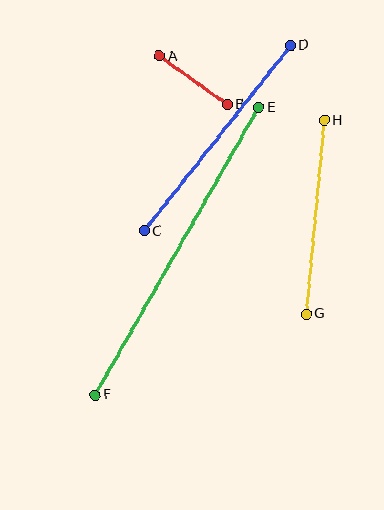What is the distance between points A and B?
The distance is approximately 84 pixels.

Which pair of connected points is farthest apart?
Points E and F are farthest apart.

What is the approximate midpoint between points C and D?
The midpoint is at approximately (217, 138) pixels.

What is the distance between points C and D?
The distance is approximately 236 pixels.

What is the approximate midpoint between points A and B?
The midpoint is at approximately (193, 80) pixels.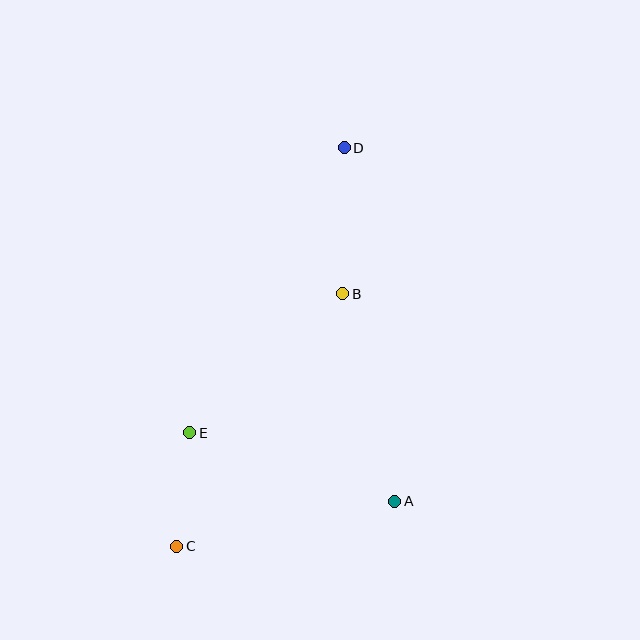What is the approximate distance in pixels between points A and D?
The distance between A and D is approximately 357 pixels.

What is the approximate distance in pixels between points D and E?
The distance between D and E is approximately 324 pixels.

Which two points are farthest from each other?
Points C and D are farthest from each other.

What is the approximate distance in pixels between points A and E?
The distance between A and E is approximately 216 pixels.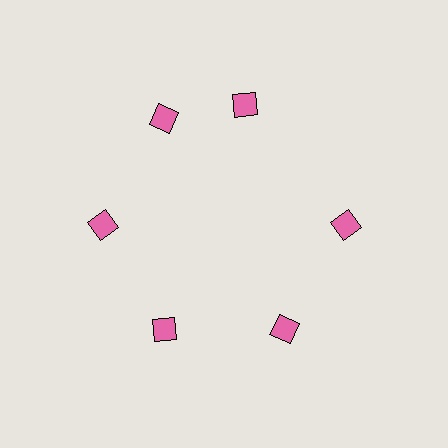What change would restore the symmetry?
The symmetry would be restored by rotating it back into even spacing with its neighbors so that all 6 diamonds sit at equal angles and equal distance from the center.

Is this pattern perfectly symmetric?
No. The 6 pink diamonds are arranged in a ring, but one element near the 1 o'clock position is rotated out of alignment along the ring, breaking the 6-fold rotational symmetry.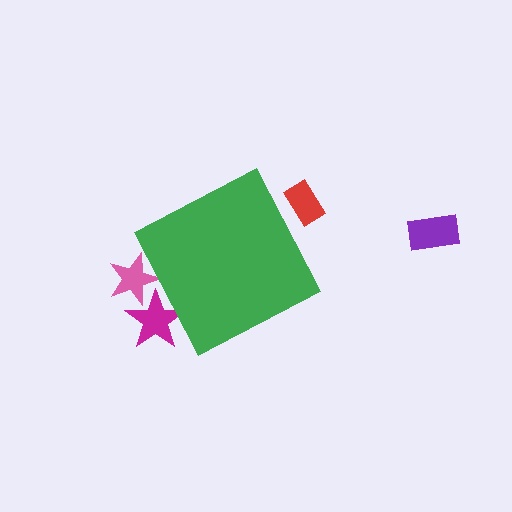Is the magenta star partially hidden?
Yes, the magenta star is partially hidden behind the green diamond.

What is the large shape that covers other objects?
A green diamond.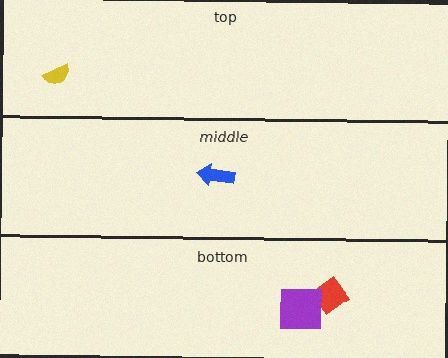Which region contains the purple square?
The bottom region.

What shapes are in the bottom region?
The red diamond, the purple square.